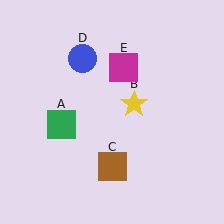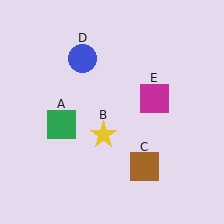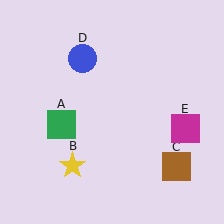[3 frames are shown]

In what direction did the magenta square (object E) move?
The magenta square (object E) moved down and to the right.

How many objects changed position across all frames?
3 objects changed position: yellow star (object B), brown square (object C), magenta square (object E).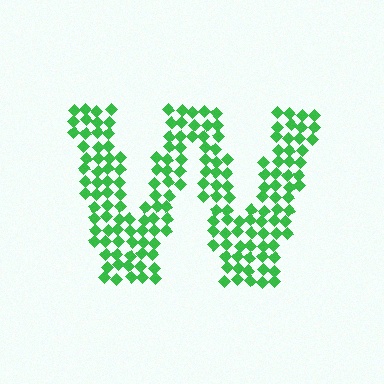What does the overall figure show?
The overall figure shows the letter W.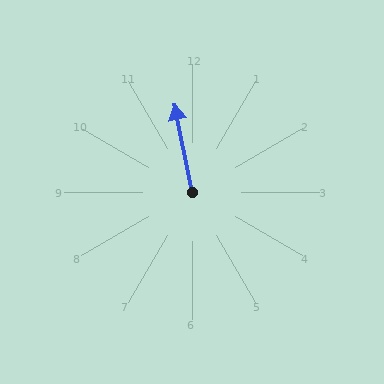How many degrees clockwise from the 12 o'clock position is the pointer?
Approximately 349 degrees.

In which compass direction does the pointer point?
North.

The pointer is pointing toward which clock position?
Roughly 12 o'clock.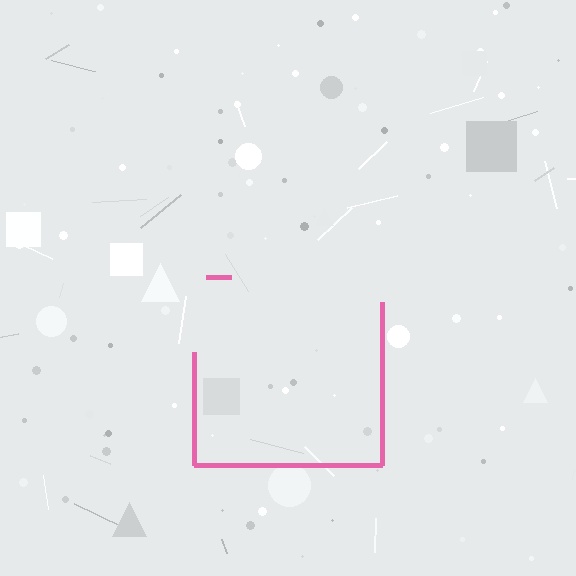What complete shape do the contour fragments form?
The contour fragments form a square.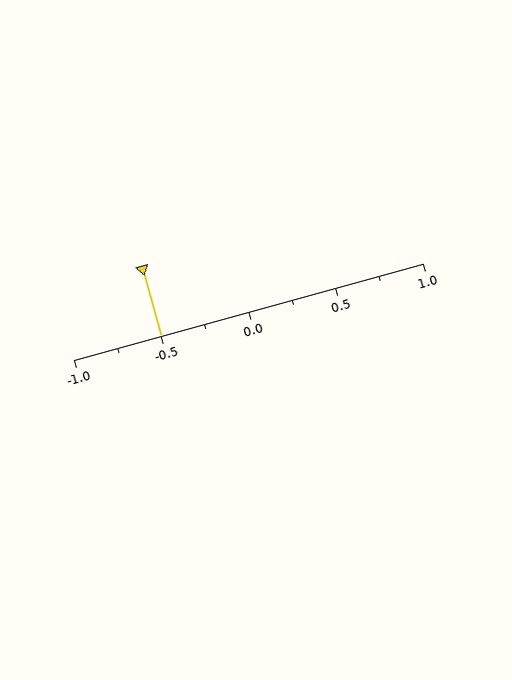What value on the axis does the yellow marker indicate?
The marker indicates approximately -0.5.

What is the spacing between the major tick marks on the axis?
The major ticks are spaced 0.5 apart.